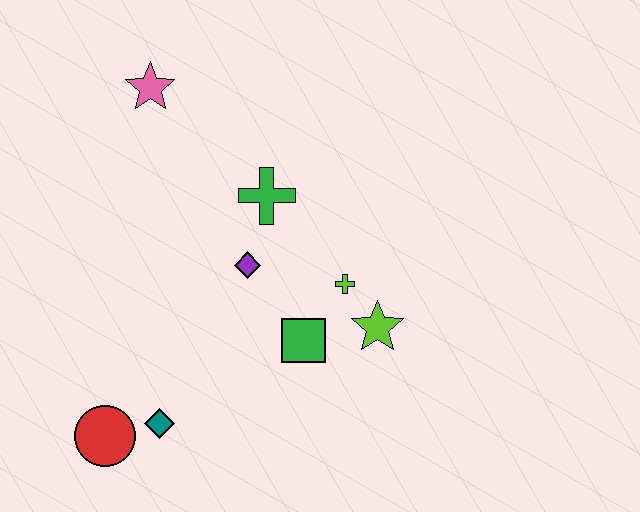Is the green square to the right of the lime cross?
No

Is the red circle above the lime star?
No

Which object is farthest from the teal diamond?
The pink star is farthest from the teal diamond.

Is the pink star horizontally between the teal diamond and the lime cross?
No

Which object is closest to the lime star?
The lime cross is closest to the lime star.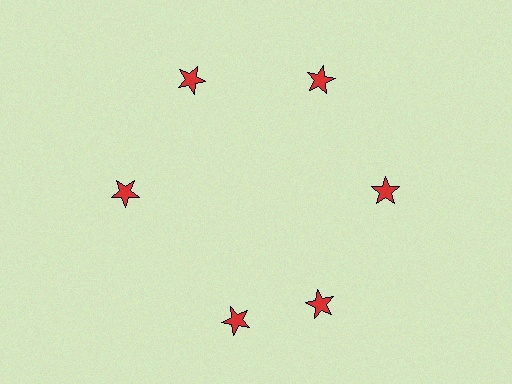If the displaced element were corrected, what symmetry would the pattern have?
It would have 6-fold rotational symmetry — the pattern would map onto itself every 60 degrees.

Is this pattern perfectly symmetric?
No. The 6 red stars are arranged in a ring, but one element near the 7 o'clock position is rotated out of alignment along the ring, breaking the 6-fold rotational symmetry.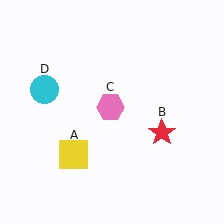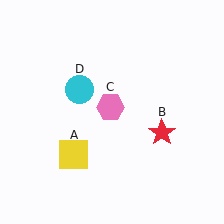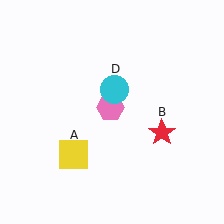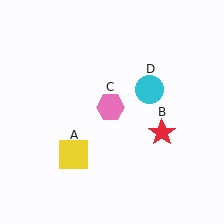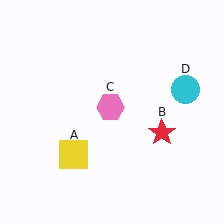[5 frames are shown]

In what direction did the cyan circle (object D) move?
The cyan circle (object D) moved right.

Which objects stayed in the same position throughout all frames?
Yellow square (object A) and red star (object B) and pink hexagon (object C) remained stationary.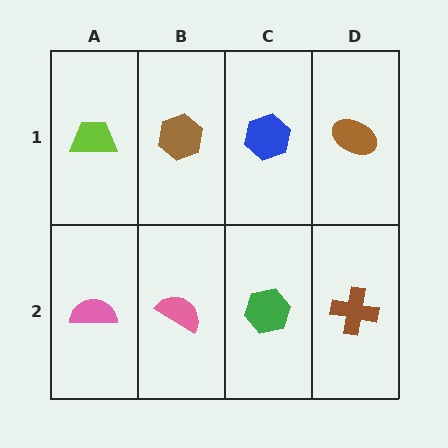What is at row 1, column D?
A brown ellipse.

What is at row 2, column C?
A green hexagon.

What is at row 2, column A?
A pink semicircle.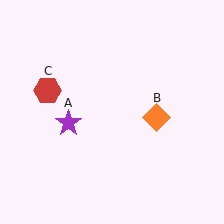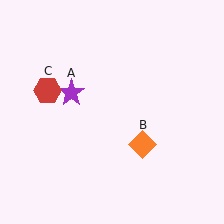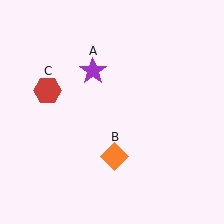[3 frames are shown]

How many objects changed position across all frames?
2 objects changed position: purple star (object A), orange diamond (object B).